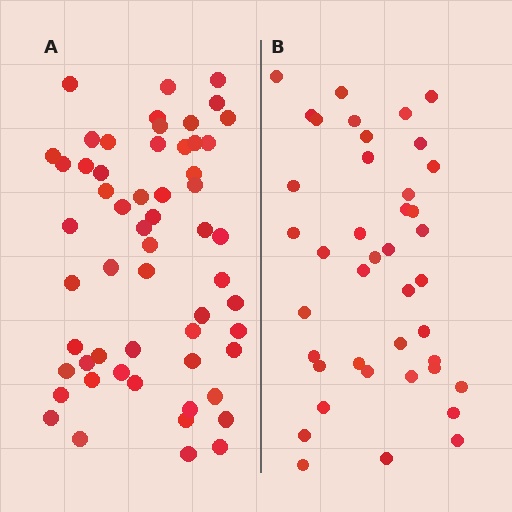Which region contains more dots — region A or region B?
Region A (the left region) has more dots.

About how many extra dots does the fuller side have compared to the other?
Region A has approximately 15 more dots than region B.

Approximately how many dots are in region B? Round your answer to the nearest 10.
About 40 dots. (The exact count is 41, which rounds to 40.)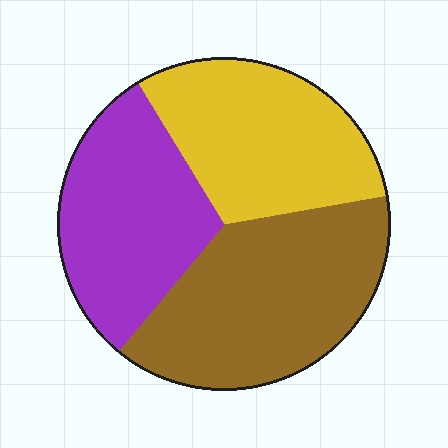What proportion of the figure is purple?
Purple covers about 30% of the figure.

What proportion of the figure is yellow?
Yellow covers around 30% of the figure.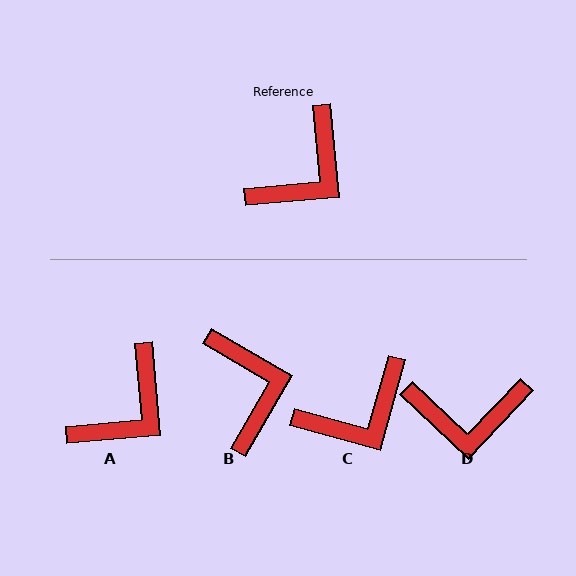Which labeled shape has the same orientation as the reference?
A.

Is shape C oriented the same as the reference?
No, it is off by about 21 degrees.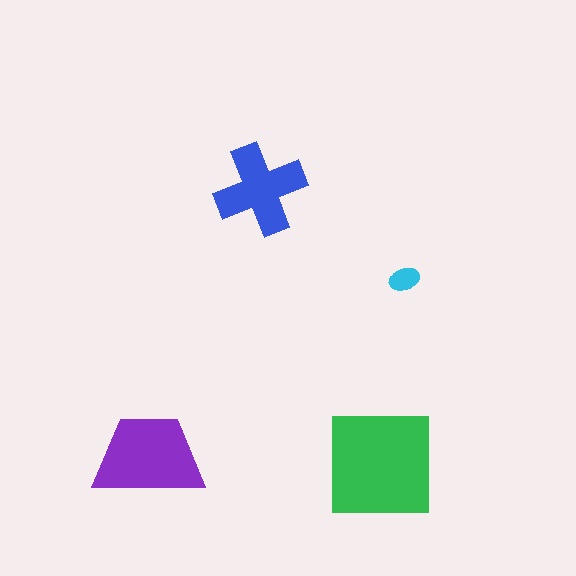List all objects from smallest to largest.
The cyan ellipse, the blue cross, the purple trapezoid, the green square.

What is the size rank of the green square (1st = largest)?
1st.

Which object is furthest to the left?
The purple trapezoid is leftmost.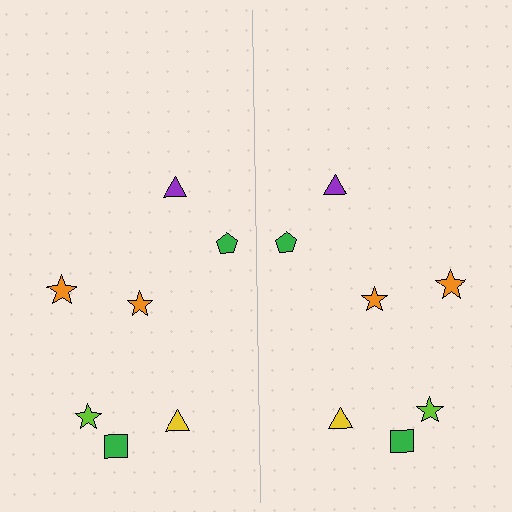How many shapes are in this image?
There are 14 shapes in this image.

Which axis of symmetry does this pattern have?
The pattern has a vertical axis of symmetry running through the center of the image.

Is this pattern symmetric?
Yes, this pattern has bilateral (reflection) symmetry.